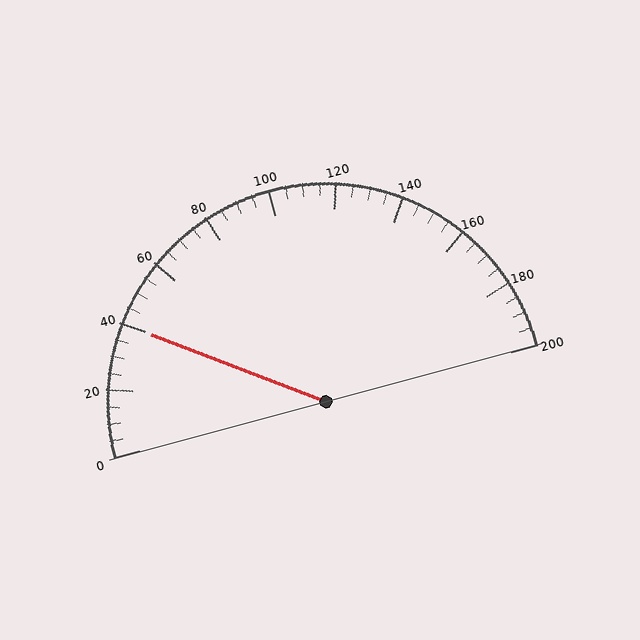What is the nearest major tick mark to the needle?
The nearest major tick mark is 40.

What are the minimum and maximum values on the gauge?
The gauge ranges from 0 to 200.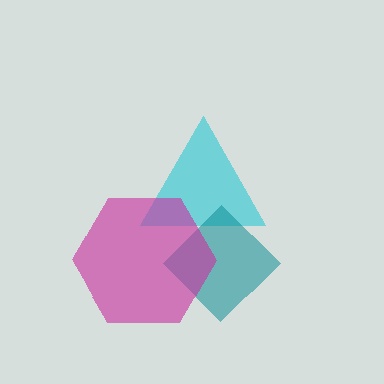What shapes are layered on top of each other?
The layered shapes are: a cyan triangle, a teal diamond, a magenta hexagon.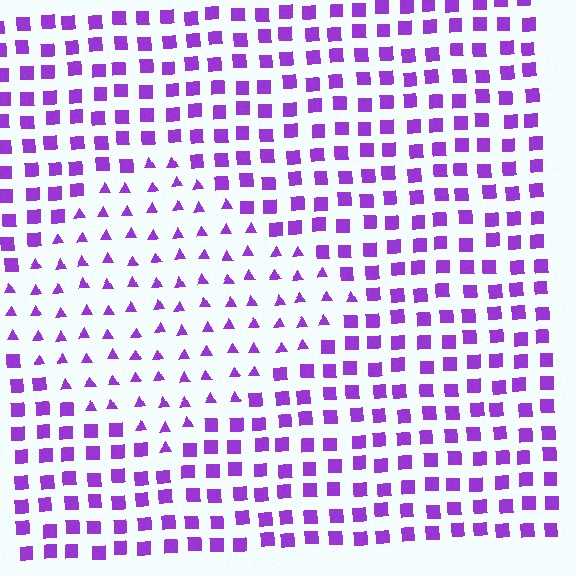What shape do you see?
I see a diamond.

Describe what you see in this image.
The image is filled with small purple elements arranged in a uniform grid. A diamond-shaped region contains triangles, while the surrounding area contains squares. The boundary is defined purely by the change in element shape.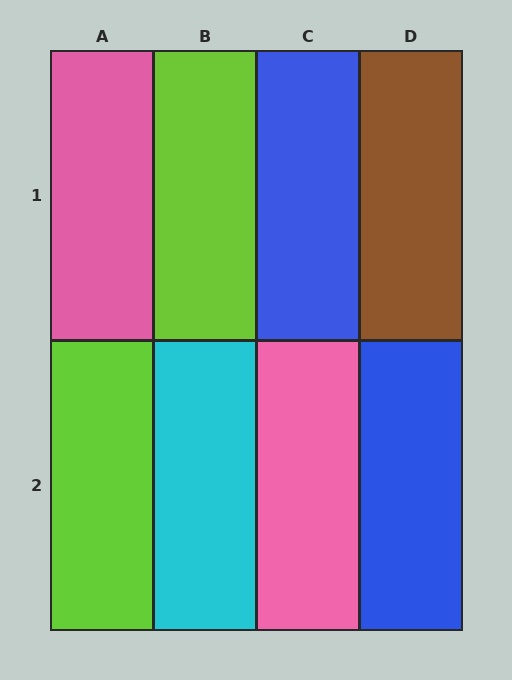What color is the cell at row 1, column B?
Lime.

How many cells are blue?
2 cells are blue.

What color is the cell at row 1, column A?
Pink.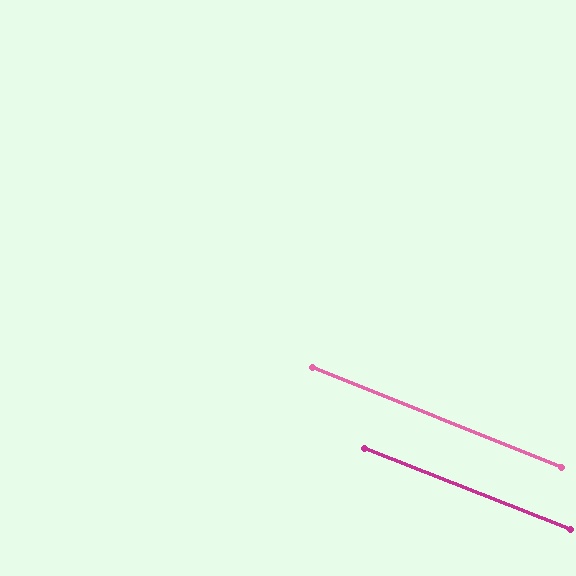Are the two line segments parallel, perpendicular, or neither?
Parallel — their directions differ by only 0.3°.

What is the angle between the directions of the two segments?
Approximately 0 degrees.